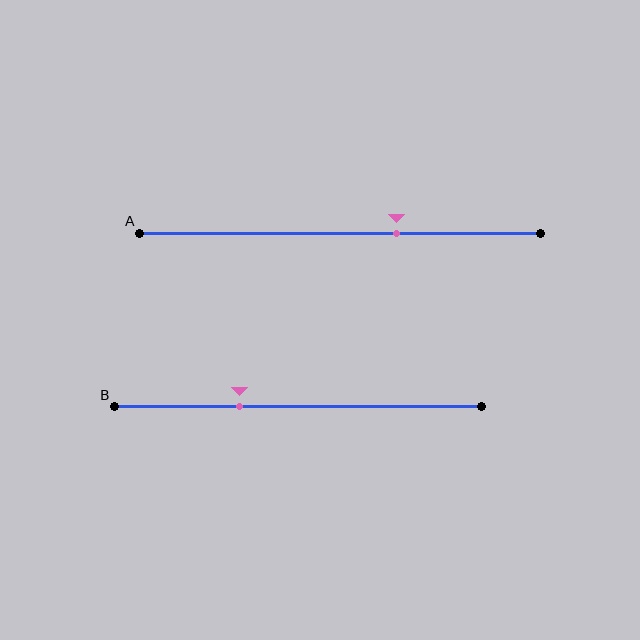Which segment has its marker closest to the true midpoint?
Segment A has its marker closest to the true midpoint.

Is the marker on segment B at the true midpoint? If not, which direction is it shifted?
No, the marker on segment B is shifted to the left by about 16% of the segment length.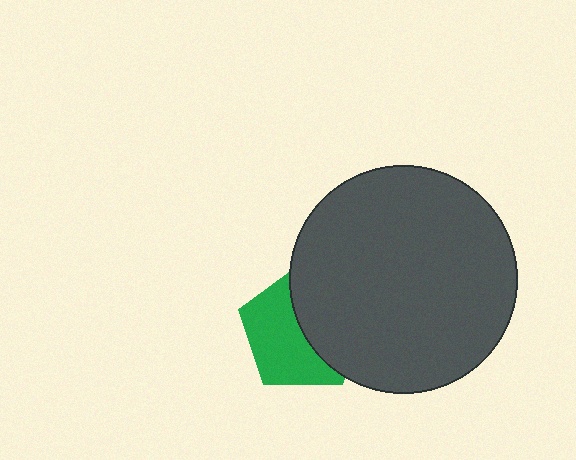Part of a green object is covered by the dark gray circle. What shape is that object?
It is a pentagon.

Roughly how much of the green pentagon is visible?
About half of it is visible (roughly 54%).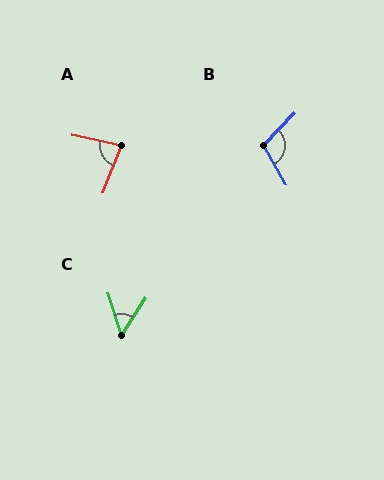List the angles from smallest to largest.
C (52°), A (80°), B (106°).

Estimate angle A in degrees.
Approximately 80 degrees.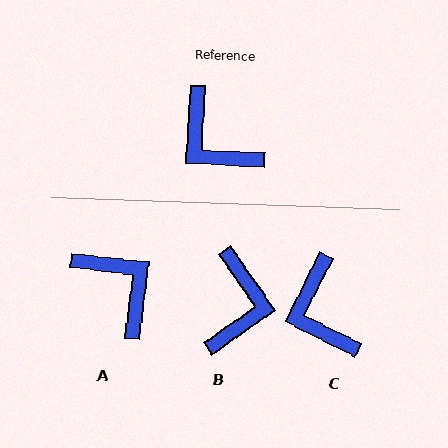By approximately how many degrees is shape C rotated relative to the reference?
Approximately 23 degrees clockwise.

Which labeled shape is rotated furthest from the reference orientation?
A, about 177 degrees away.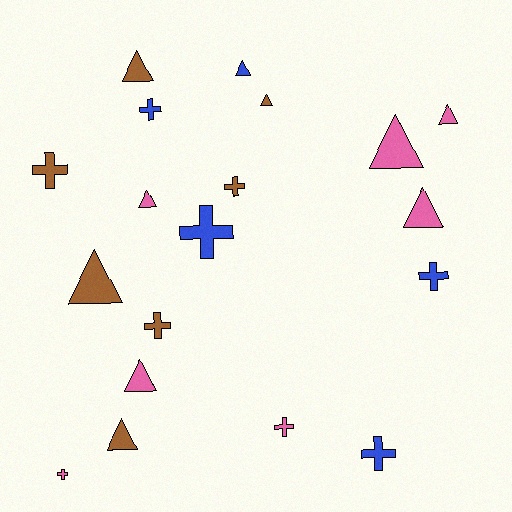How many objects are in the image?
There are 19 objects.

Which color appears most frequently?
Brown, with 7 objects.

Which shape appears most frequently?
Triangle, with 10 objects.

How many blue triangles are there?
There is 1 blue triangle.